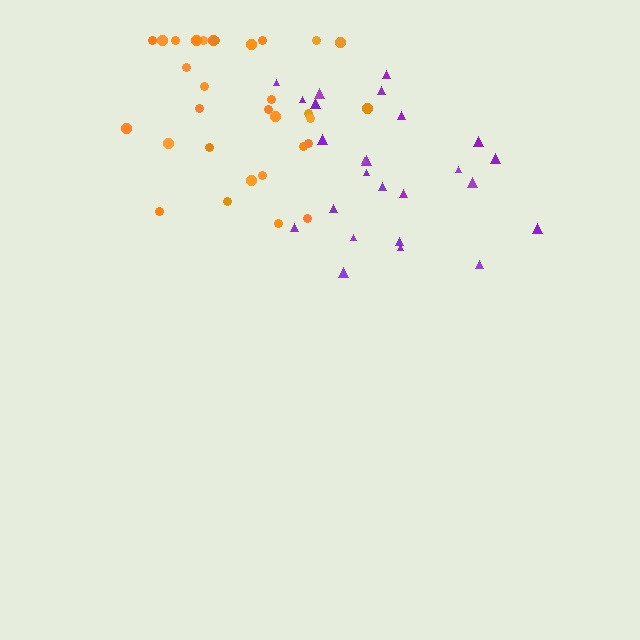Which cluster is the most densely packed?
Orange.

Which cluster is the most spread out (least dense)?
Purple.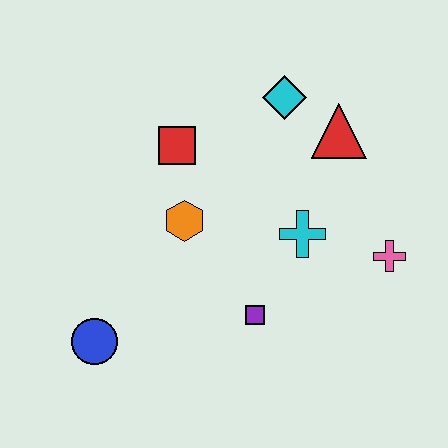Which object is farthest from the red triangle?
The blue circle is farthest from the red triangle.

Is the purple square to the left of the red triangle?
Yes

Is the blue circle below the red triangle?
Yes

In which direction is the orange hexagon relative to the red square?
The orange hexagon is below the red square.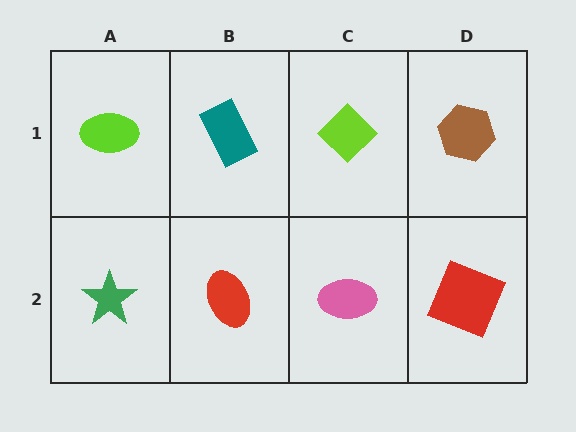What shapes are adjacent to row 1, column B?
A red ellipse (row 2, column B), a lime ellipse (row 1, column A), a lime diamond (row 1, column C).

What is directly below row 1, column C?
A pink ellipse.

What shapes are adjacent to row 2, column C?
A lime diamond (row 1, column C), a red ellipse (row 2, column B), a red square (row 2, column D).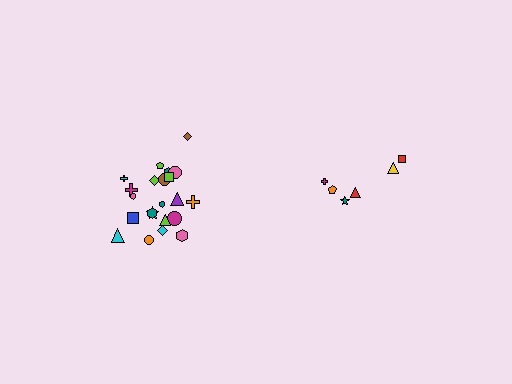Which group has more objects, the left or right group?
The left group.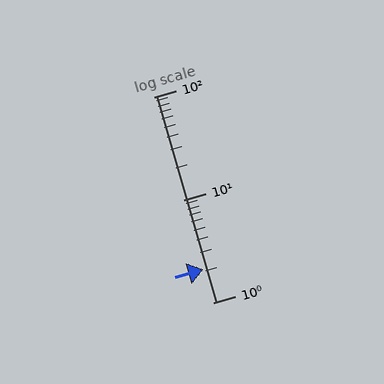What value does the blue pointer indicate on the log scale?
The pointer indicates approximately 2.1.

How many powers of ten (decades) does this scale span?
The scale spans 2 decades, from 1 to 100.